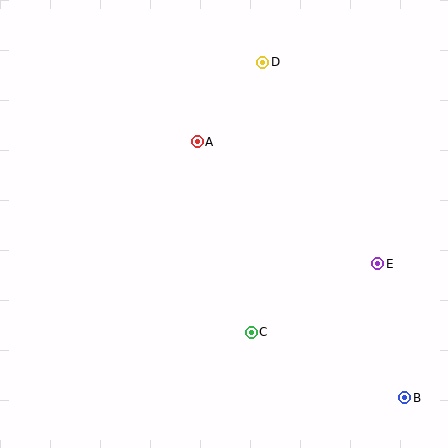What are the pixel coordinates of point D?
Point D is at (263, 62).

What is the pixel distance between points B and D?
The distance between B and D is 364 pixels.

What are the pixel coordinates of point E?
Point E is at (378, 264).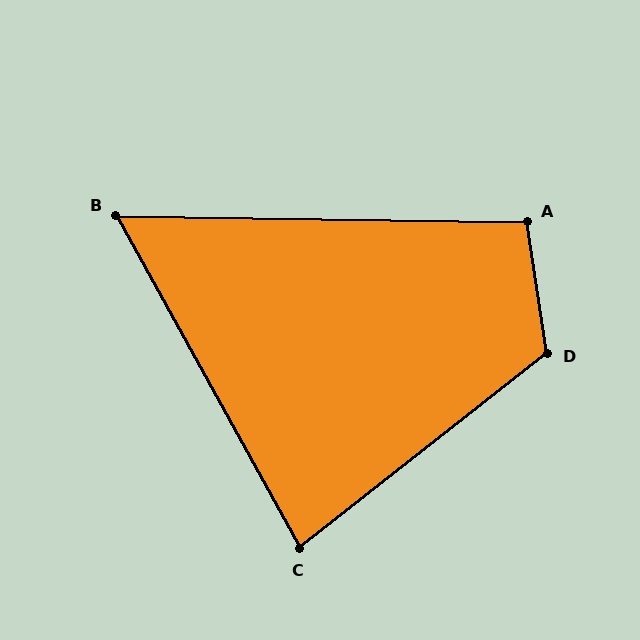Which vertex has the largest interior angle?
D, at approximately 120 degrees.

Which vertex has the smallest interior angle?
B, at approximately 60 degrees.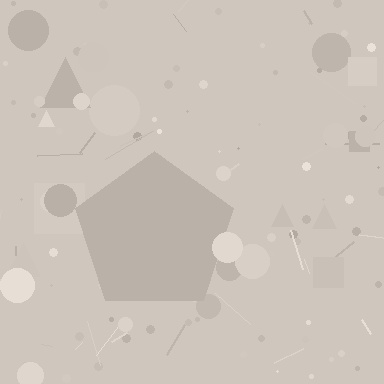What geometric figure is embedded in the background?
A pentagon is embedded in the background.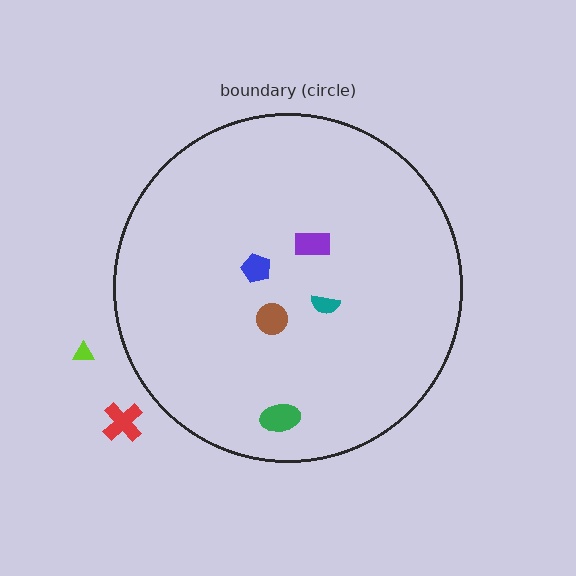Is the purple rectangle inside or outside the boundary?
Inside.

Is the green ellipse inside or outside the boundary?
Inside.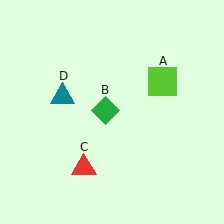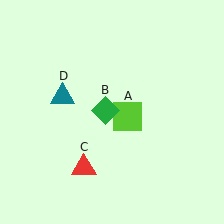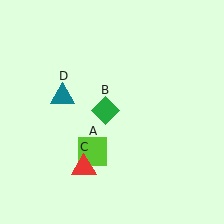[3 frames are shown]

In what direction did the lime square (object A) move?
The lime square (object A) moved down and to the left.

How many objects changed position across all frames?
1 object changed position: lime square (object A).